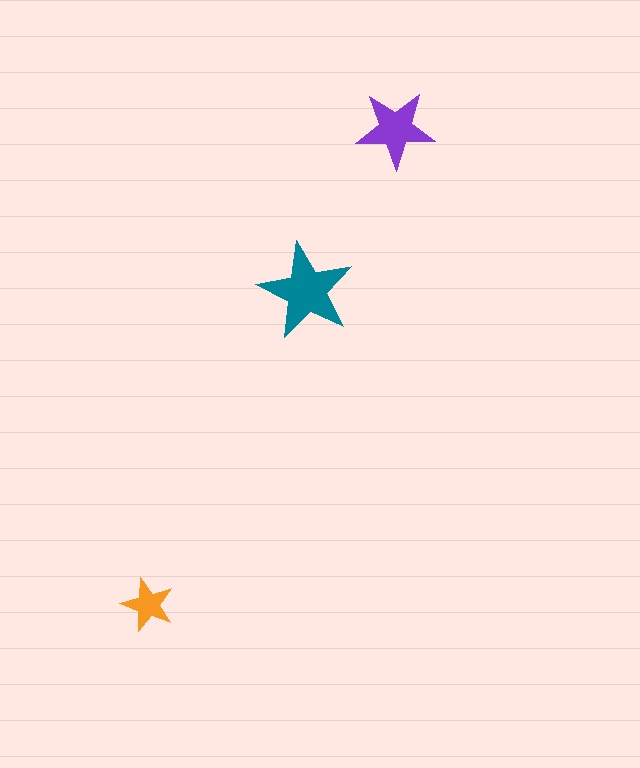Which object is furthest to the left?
The orange star is leftmost.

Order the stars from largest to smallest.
the teal one, the purple one, the orange one.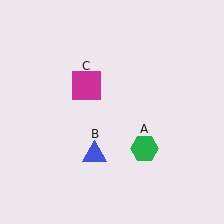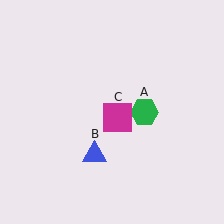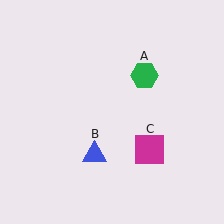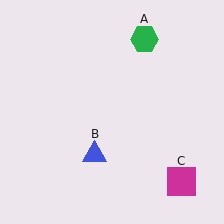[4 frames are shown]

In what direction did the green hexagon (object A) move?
The green hexagon (object A) moved up.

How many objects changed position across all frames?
2 objects changed position: green hexagon (object A), magenta square (object C).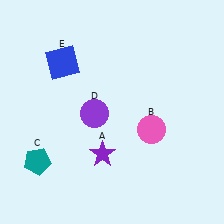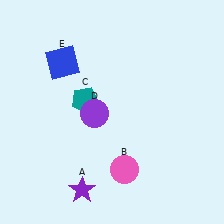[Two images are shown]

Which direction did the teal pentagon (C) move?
The teal pentagon (C) moved up.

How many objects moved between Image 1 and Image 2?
3 objects moved between the two images.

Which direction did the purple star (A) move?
The purple star (A) moved down.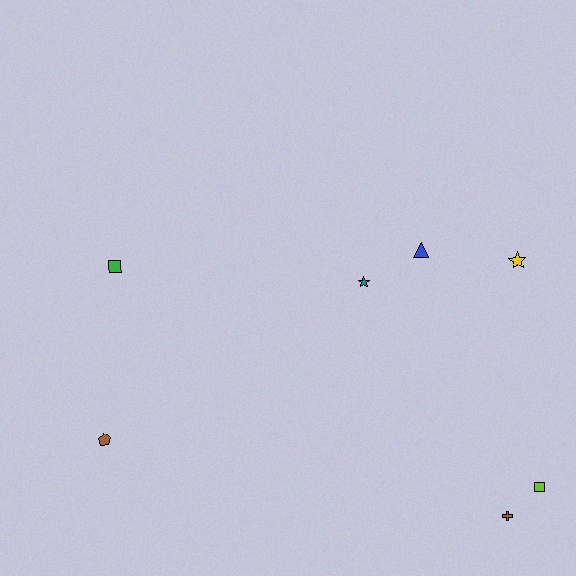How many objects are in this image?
There are 7 objects.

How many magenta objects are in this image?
There are no magenta objects.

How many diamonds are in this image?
There are no diamonds.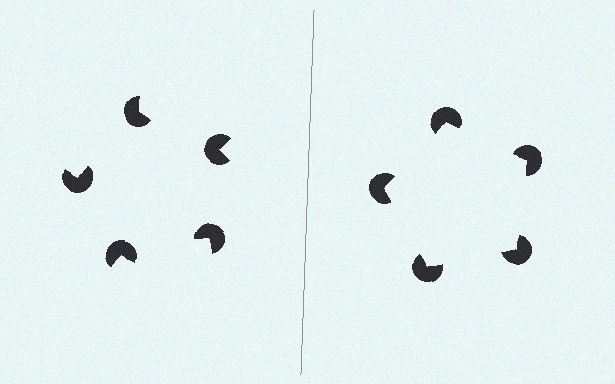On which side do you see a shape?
An illusory pentagon appears on the right side. On the left side the wedge cuts are rotated, so no coherent shape forms.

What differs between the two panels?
The pac-man discs are positioned identically on both sides; only the wedge orientations differ. On the right they align to a pentagon; on the left they are misaligned.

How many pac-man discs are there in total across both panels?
10 — 5 on each side.